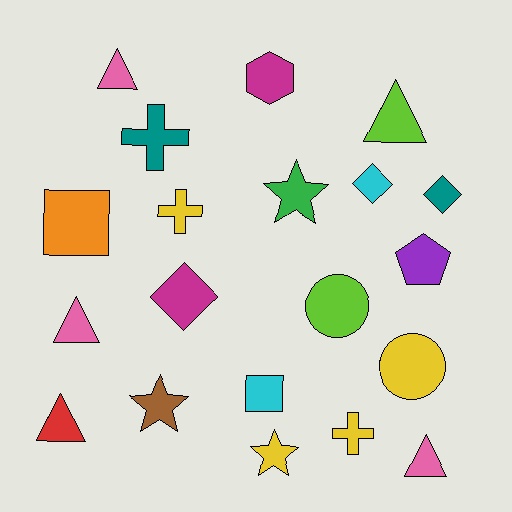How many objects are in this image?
There are 20 objects.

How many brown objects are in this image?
There is 1 brown object.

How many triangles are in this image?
There are 5 triangles.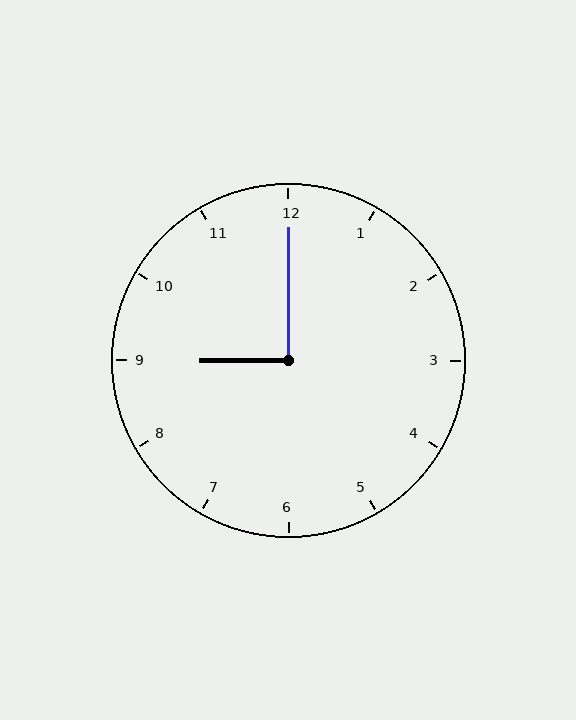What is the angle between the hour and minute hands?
Approximately 90 degrees.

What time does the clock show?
9:00.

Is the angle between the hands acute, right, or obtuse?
It is right.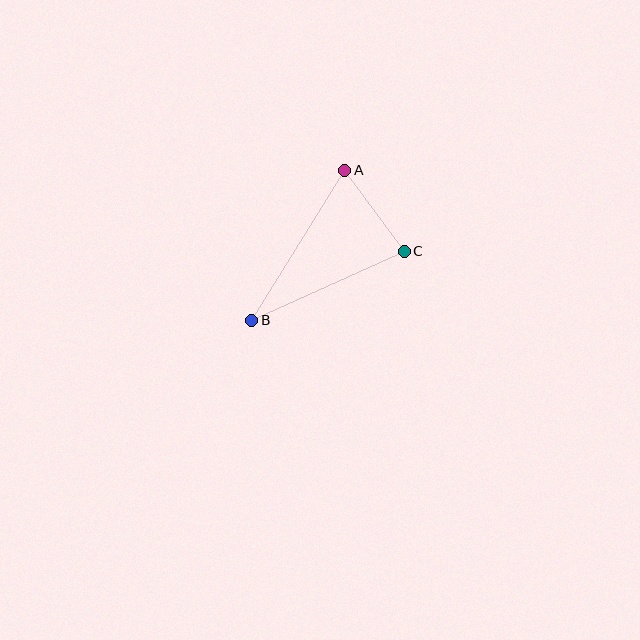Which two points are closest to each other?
Points A and C are closest to each other.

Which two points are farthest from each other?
Points A and B are farthest from each other.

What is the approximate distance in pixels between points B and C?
The distance between B and C is approximately 168 pixels.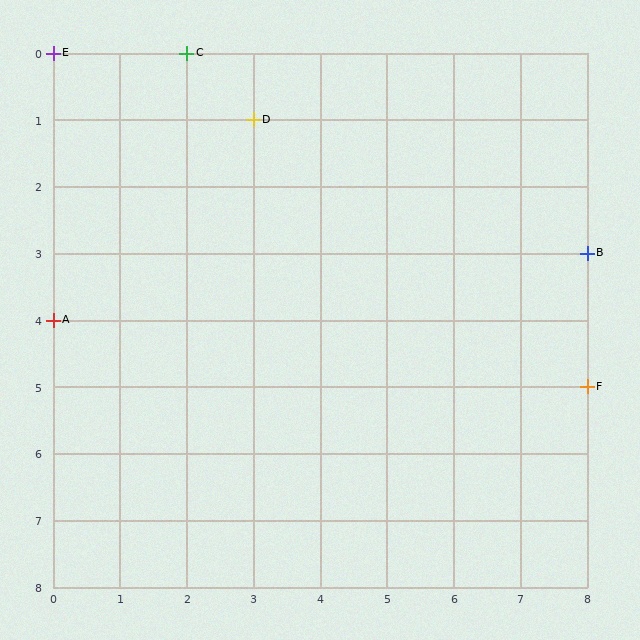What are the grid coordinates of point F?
Point F is at grid coordinates (8, 5).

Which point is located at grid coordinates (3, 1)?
Point D is at (3, 1).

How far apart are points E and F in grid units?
Points E and F are 8 columns and 5 rows apart (about 9.4 grid units diagonally).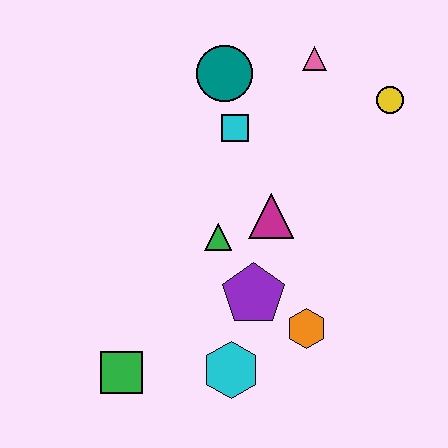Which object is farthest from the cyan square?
The green square is farthest from the cyan square.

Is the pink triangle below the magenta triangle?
No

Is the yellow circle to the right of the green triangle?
Yes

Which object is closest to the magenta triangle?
The green triangle is closest to the magenta triangle.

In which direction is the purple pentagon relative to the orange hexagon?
The purple pentagon is to the left of the orange hexagon.